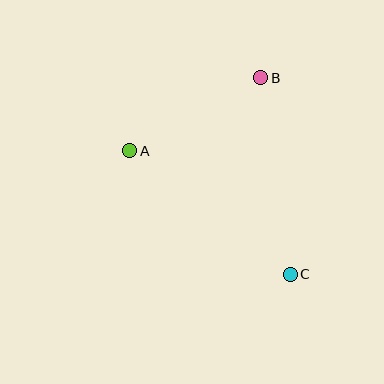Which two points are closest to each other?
Points A and B are closest to each other.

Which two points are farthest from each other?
Points A and C are farthest from each other.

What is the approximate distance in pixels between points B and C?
The distance between B and C is approximately 199 pixels.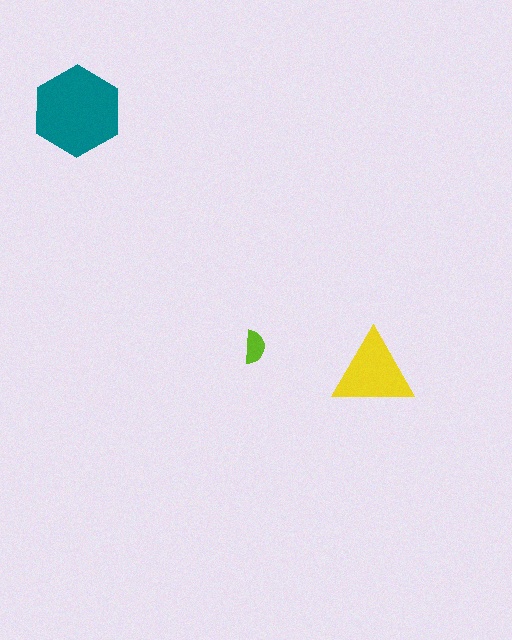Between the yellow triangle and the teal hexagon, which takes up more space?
The teal hexagon.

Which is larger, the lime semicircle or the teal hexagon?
The teal hexagon.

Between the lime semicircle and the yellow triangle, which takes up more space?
The yellow triangle.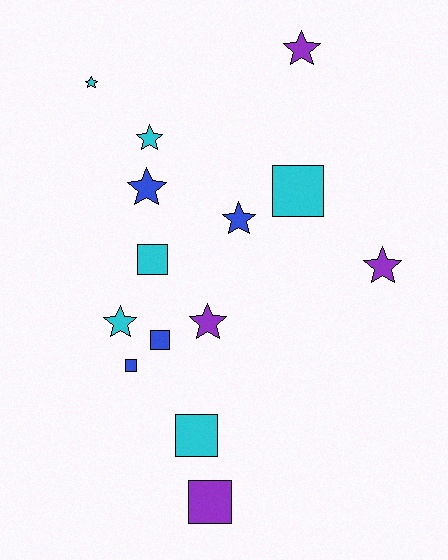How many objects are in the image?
There are 14 objects.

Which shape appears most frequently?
Star, with 8 objects.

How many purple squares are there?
There is 1 purple square.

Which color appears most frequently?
Cyan, with 6 objects.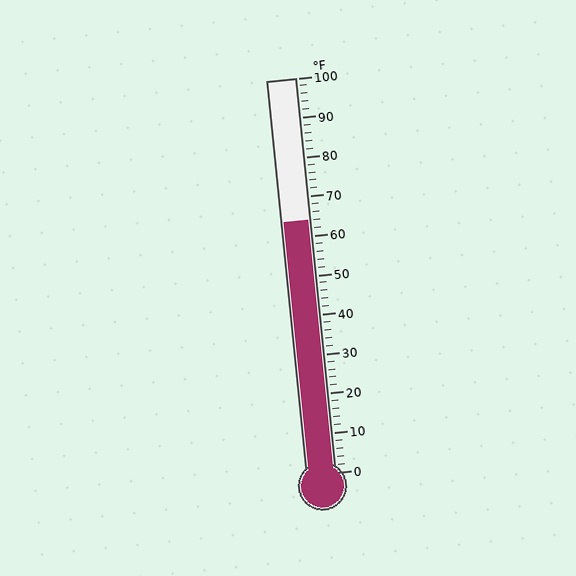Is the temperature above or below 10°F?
The temperature is above 10°F.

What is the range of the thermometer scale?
The thermometer scale ranges from 0°F to 100°F.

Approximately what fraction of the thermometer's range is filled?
The thermometer is filled to approximately 65% of its range.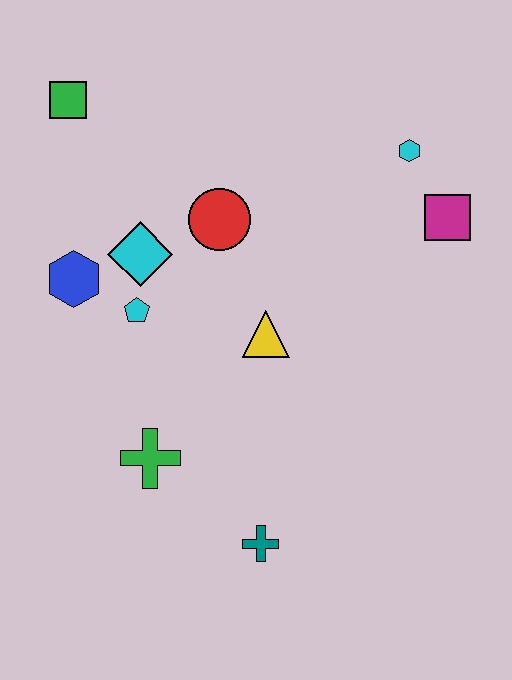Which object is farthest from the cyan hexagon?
The teal cross is farthest from the cyan hexagon.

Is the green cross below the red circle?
Yes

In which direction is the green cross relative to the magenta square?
The green cross is to the left of the magenta square.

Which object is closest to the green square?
The cyan diamond is closest to the green square.